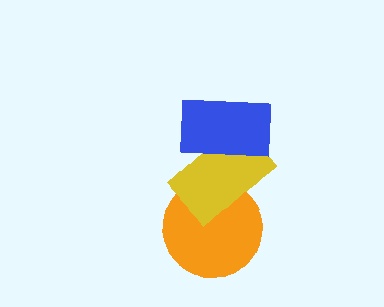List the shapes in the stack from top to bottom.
From top to bottom: the blue rectangle, the yellow rectangle, the orange circle.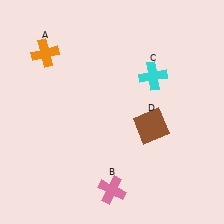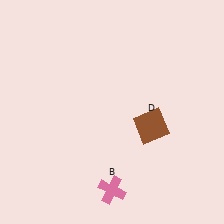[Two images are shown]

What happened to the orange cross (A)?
The orange cross (A) was removed in Image 2. It was in the top-left area of Image 1.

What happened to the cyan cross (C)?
The cyan cross (C) was removed in Image 2. It was in the top-right area of Image 1.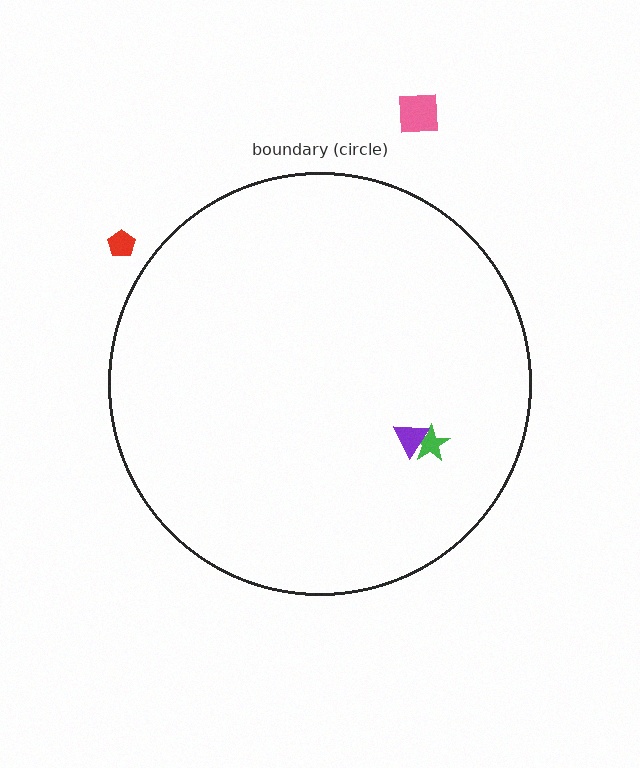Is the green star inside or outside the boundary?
Inside.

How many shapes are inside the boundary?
2 inside, 2 outside.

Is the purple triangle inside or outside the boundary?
Inside.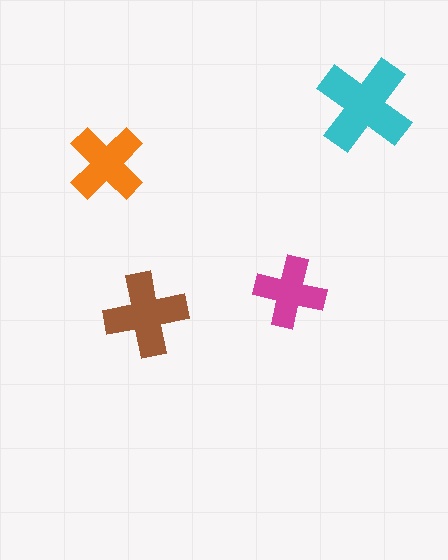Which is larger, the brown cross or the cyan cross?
The cyan one.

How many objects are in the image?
There are 4 objects in the image.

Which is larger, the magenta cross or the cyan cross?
The cyan one.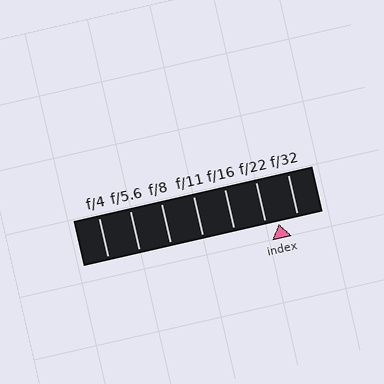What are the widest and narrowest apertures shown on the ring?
The widest aperture shown is f/4 and the narrowest is f/32.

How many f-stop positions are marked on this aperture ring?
There are 7 f-stop positions marked.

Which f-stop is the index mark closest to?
The index mark is closest to f/22.